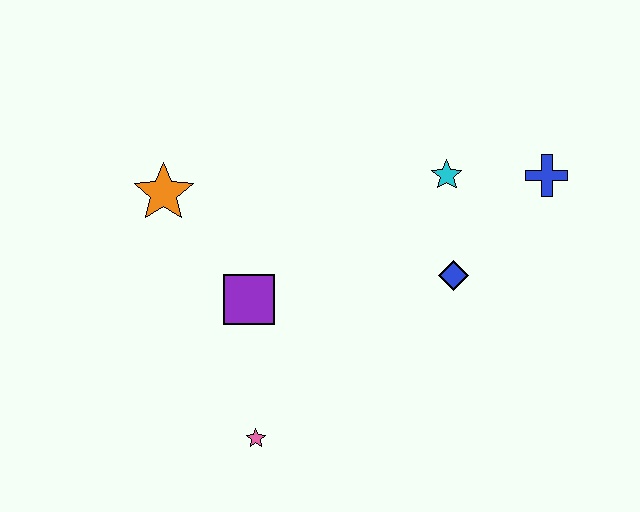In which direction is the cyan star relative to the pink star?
The cyan star is above the pink star.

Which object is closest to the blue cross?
The cyan star is closest to the blue cross.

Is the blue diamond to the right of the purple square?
Yes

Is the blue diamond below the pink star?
No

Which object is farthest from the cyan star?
The pink star is farthest from the cyan star.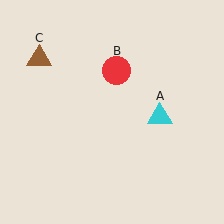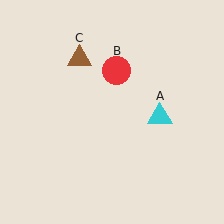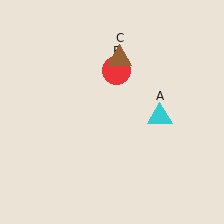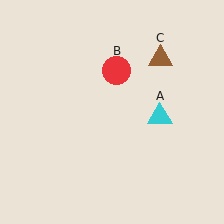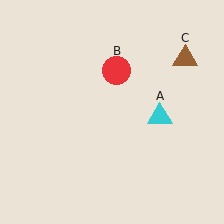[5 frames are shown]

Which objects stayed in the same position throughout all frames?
Cyan triangle (object A) and red circle (object B) remained stationary.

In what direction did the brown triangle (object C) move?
The brown triangle (object C) moved right.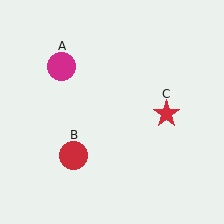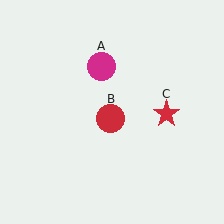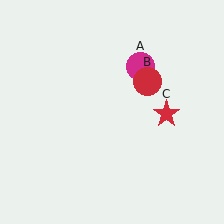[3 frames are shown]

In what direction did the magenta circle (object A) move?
The magenta circle (object A) moved right.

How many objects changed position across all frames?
2 objects changed position: magenta circle (object A), red circle (object B).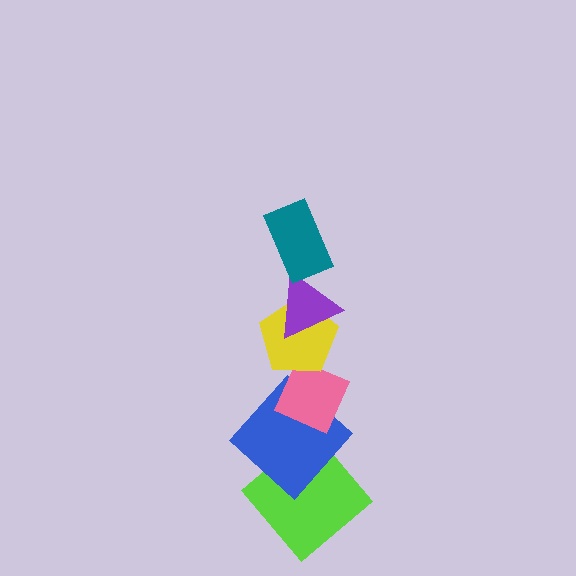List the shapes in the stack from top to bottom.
From top to bottom: the teal rectangle, the purple triangle, the yellow pentagon, the pink diamond, the blue diamond, the lime diamond.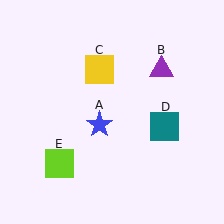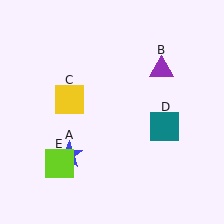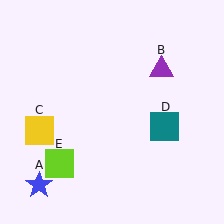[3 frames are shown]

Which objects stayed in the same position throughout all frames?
Purple triangle (object B) and teal square (object D) and lime square (object E) remained stationary.